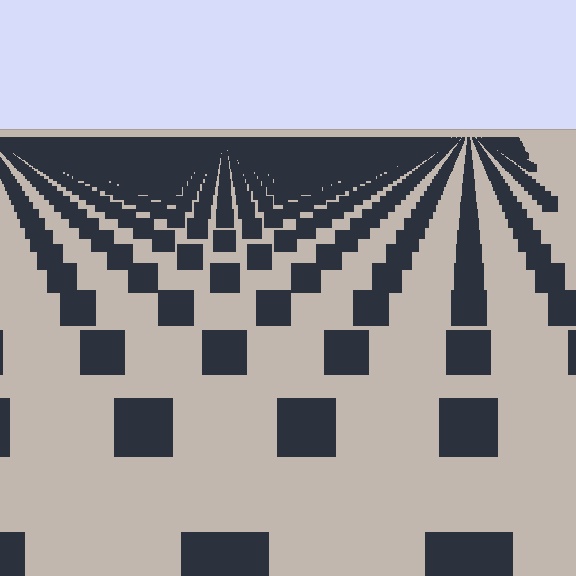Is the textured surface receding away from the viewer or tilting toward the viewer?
The surface is receding away from the viewer. Texture elements get smaller and denser toward the top.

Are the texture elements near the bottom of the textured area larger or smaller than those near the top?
Larger. Near the bottom, elements are closer to the viewer and appear at a bigger on-screen size.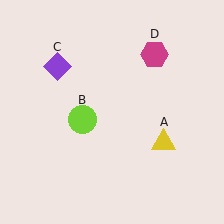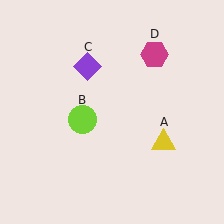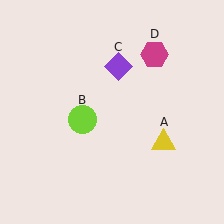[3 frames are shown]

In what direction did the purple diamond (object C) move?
The purple diamond (object C) moved right.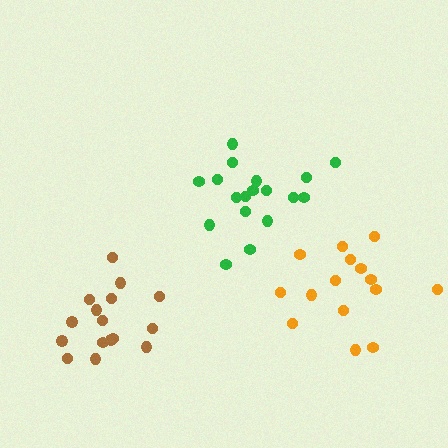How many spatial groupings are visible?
There are 3 spatial groupings.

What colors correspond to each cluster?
The clusters are colored: green, brown, orange.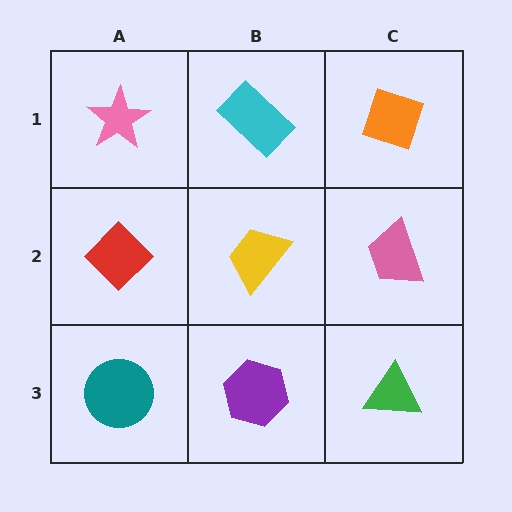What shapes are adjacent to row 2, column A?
A pink star (row 1, column A), a teal circle (row 3, column A), a yellow trapezoid (row 2, column B).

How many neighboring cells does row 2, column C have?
3.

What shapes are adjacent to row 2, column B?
A cyan rectangle (row 1, column B), a purple hexagon (row 3, column B), a red diamond (row 2, column A), a pink trapezoid (row 2, column C).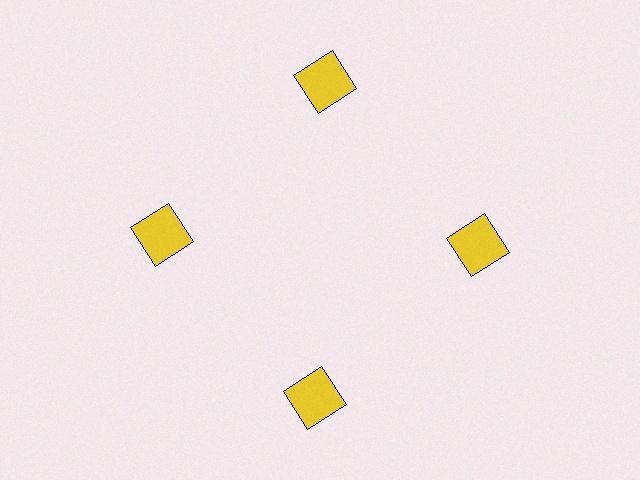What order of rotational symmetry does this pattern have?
This pattern has 4-fold rotational symmetry.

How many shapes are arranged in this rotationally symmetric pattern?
There are 4 shapes, arranged in 4 groups of 1.